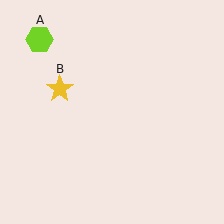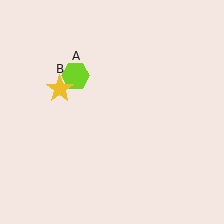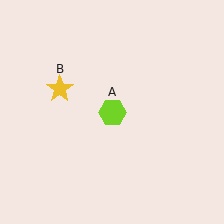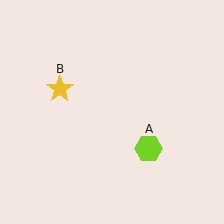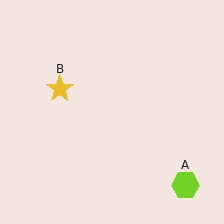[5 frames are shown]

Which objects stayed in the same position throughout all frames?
Yellow star (object B) remained stationary.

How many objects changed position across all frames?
1 object changed position: lime hexagon (object A).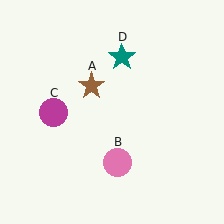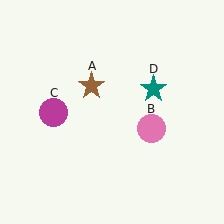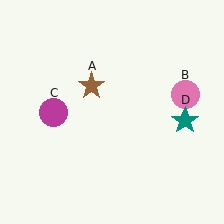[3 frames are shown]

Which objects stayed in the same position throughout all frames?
Brown star (object A) and magenta circle (object C) remained stationary.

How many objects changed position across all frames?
2 objects changed position: pink circle (object B), teal star (object D).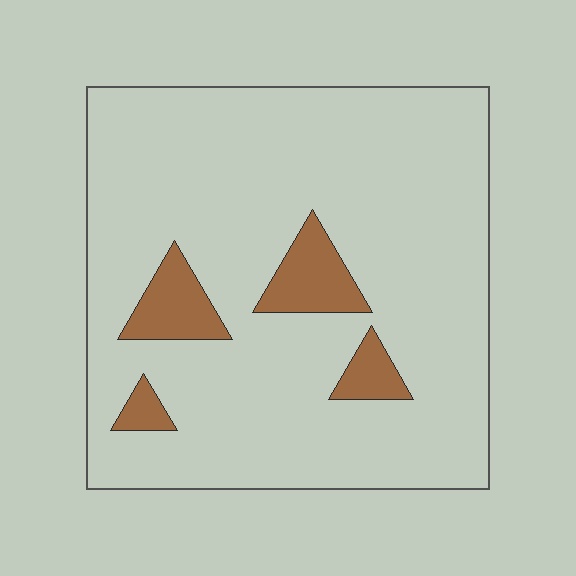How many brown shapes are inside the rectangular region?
4.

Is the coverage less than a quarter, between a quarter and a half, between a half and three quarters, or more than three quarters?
Less than a quarter.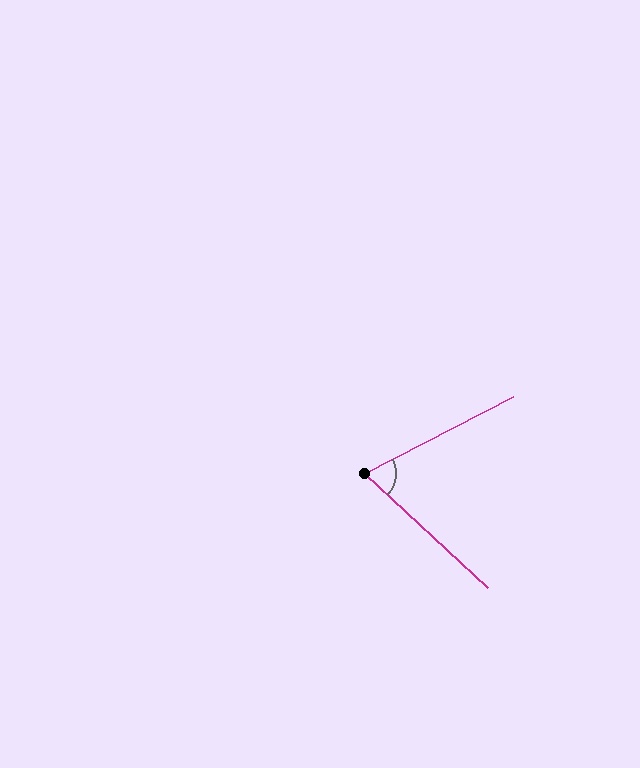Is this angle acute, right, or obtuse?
It is acute.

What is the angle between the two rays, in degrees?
Approximately 70 degrees.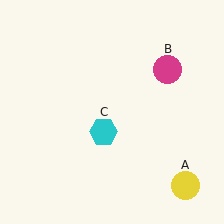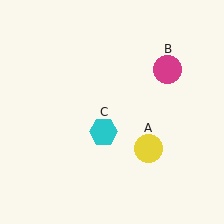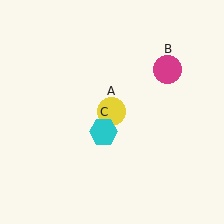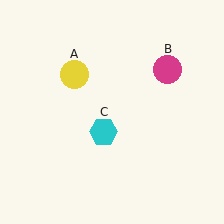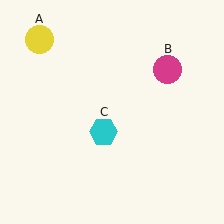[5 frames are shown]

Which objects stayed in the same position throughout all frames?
Magenta circle (object B) and cyan hexagon (object C) remained stationary.